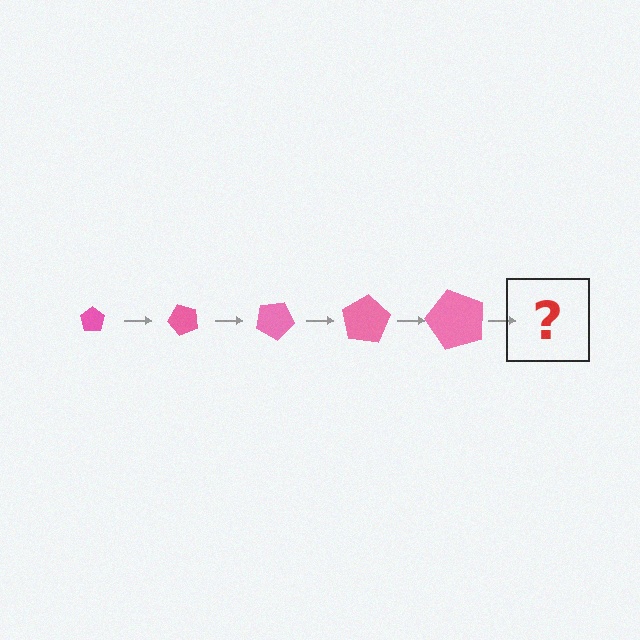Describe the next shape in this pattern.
It should be a pentagon, larger than the previous one and rotated 250 degrees from the start.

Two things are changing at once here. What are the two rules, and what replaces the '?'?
The two rules are that the pentagon grows larger each step and it rotates 50 degrees each step. The '?' should be a pentagon, larger than the previous one and rotated 250 degrees from the start.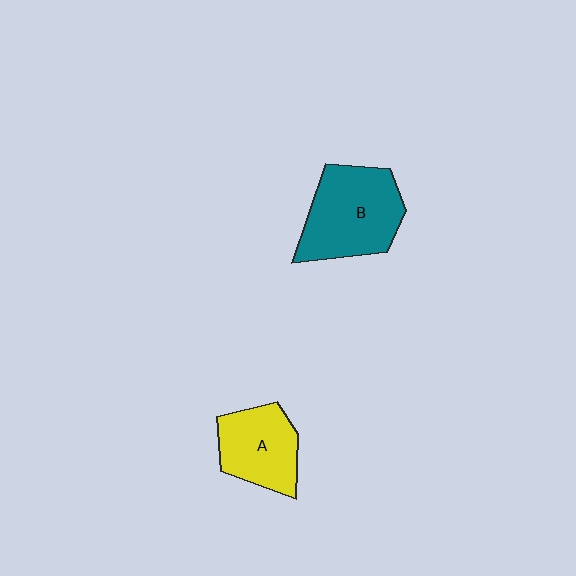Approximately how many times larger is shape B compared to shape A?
Approximately 1.4 times.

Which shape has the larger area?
Shape B (teal).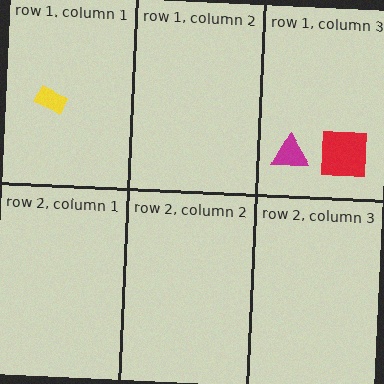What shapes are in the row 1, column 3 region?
The red square, the magenta triangle.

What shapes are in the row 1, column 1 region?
The yellow rectangle.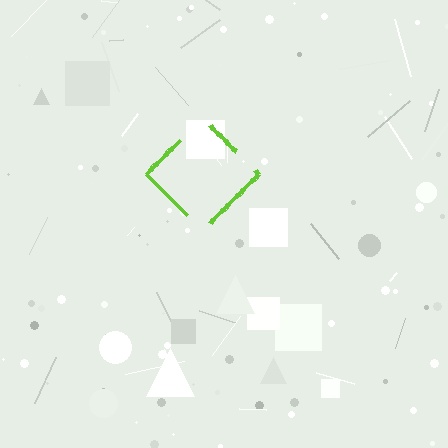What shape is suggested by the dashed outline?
The dashed outline suggests a diamond.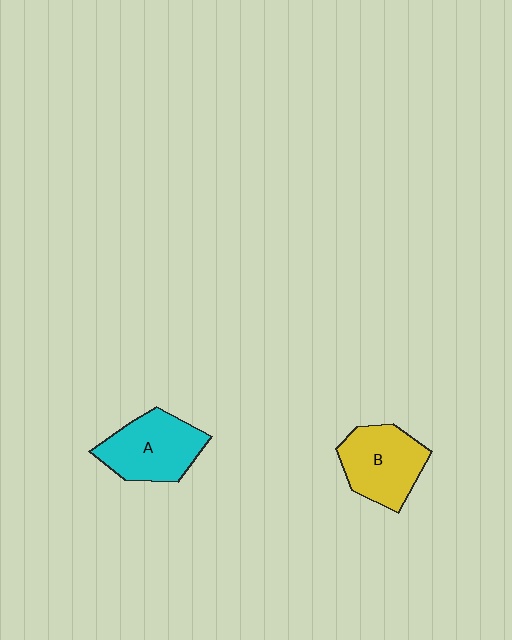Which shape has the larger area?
Shape A (cyan).